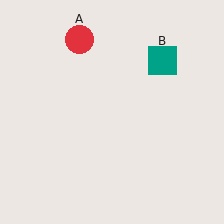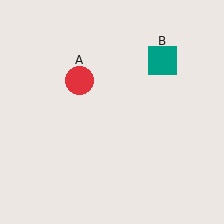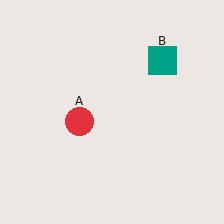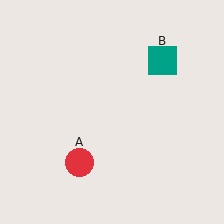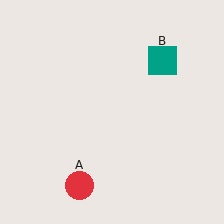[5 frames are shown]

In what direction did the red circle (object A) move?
The red circle (object A) moved down.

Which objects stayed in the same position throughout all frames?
Teal square (object B) remained stationary.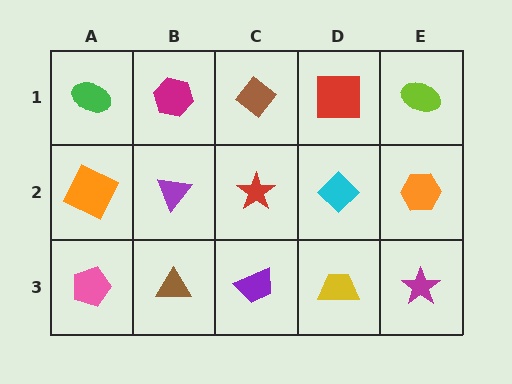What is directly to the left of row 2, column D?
A red star.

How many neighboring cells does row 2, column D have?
4.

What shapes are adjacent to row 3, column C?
A red star (row 2, column C), a brown triangle (row 3, column B), a yellow trapezoid (row 3, column D).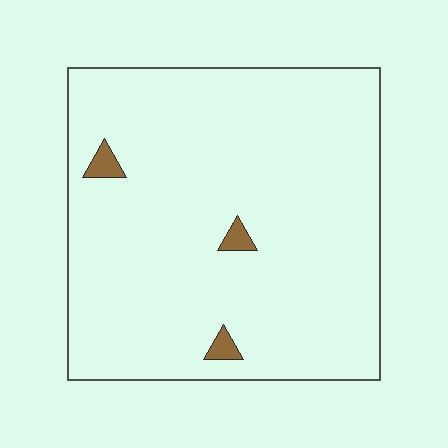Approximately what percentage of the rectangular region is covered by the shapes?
Approximately 0%.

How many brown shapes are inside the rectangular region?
3.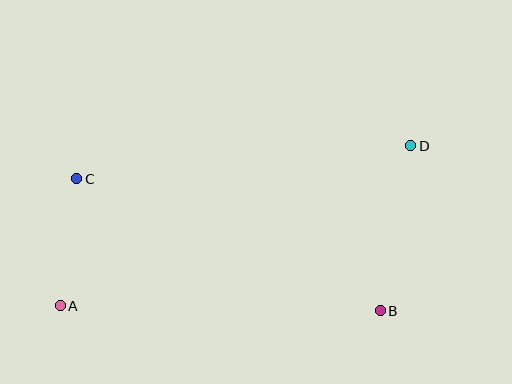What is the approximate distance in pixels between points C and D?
The distance between C and D is approximately 336 pixels.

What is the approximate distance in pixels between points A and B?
The distance between A and B is approximately 320 pixels.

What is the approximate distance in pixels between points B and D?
The distance between B and D is approximately 167 pixels.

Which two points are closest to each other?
Points A and C are closest to each other.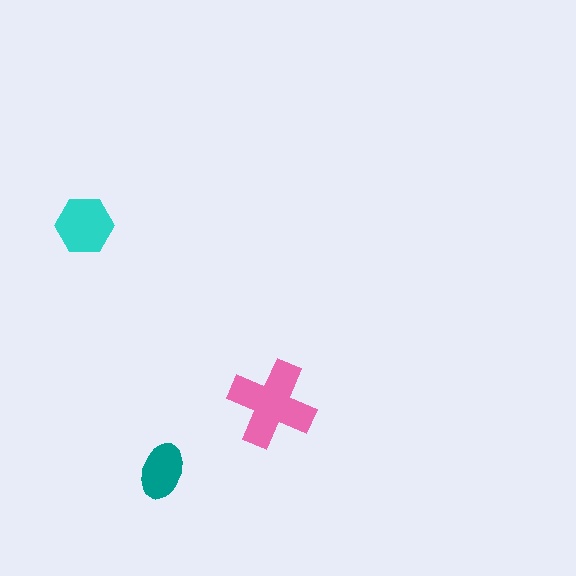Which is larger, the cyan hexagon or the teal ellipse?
The cyan hexagon.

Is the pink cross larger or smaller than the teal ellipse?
Larger.